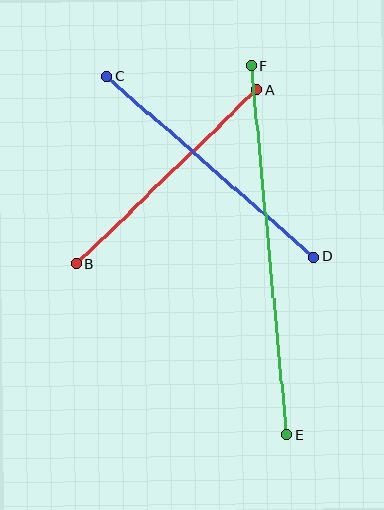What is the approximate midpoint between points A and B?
The midpoint is at approximately (167, 177) pixels.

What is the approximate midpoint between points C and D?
The midpoint is at approximately (210, 166) pixels.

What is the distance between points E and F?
The distance is approximately 371 pixels.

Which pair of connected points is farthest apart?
Points E and F are farthest apart.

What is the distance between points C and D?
The distance is approximately 275 pixels.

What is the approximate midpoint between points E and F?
The midpoint is at approximately (269, 250) pixels.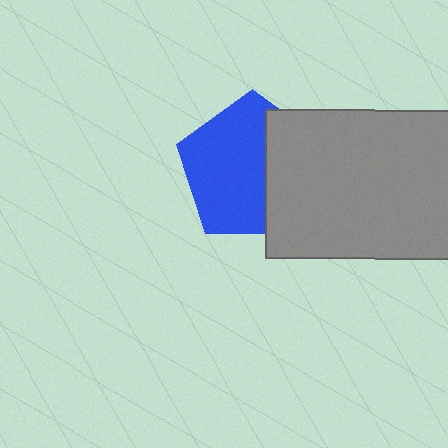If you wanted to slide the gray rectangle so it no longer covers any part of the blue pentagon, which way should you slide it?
Slide it right — that is the most direct way to separate the two shapes.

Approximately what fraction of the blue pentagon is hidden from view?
Roughly 37% of the blue pentagon is hidden behind the gray rectangle.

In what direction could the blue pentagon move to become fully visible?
The blue pentagon could move left. That would shift it out from behind the gray rectangle entirely.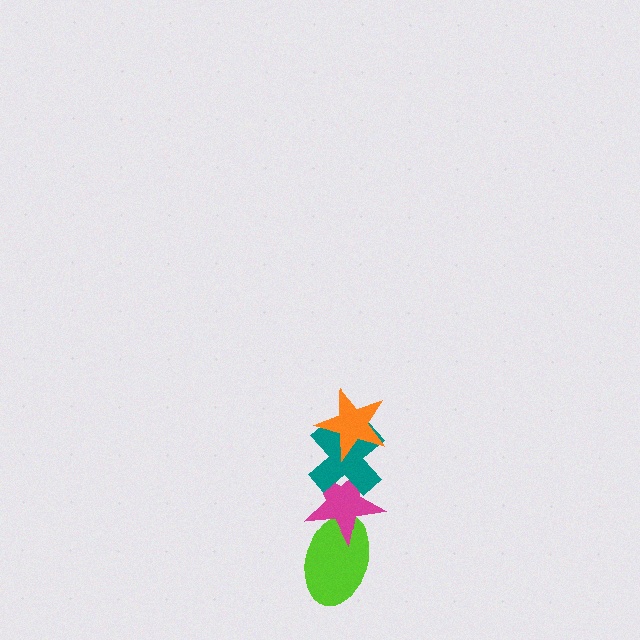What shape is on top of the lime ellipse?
The magenta star is on top of the lime ellipse.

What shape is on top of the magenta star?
The teal cross is on top of the magenta star.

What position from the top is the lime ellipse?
The lime ellipse is 4th from the top.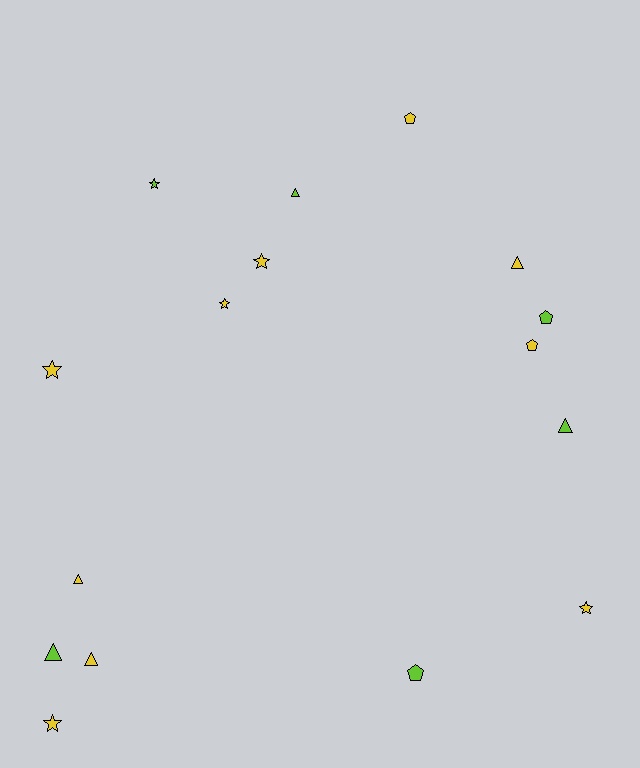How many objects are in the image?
There are 16 objects.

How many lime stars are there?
There is 1 lime star.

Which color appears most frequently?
Yellow, with 10 objects.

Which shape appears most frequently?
Triangle, with 6 objects.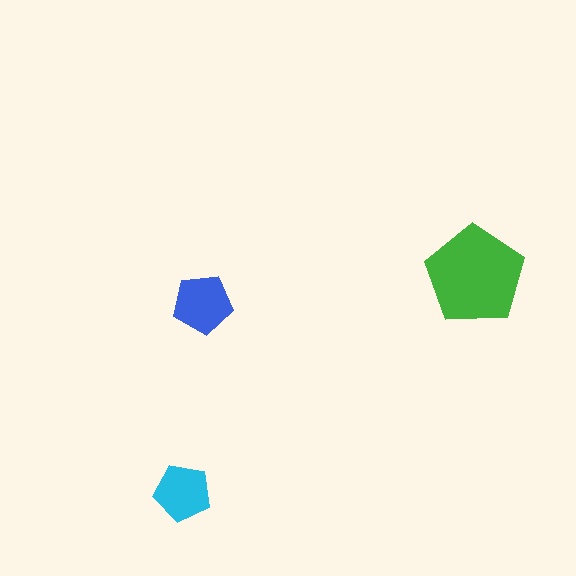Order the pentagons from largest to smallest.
the green one, the blue one, the cyan one.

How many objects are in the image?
There are 3 objects in the image.